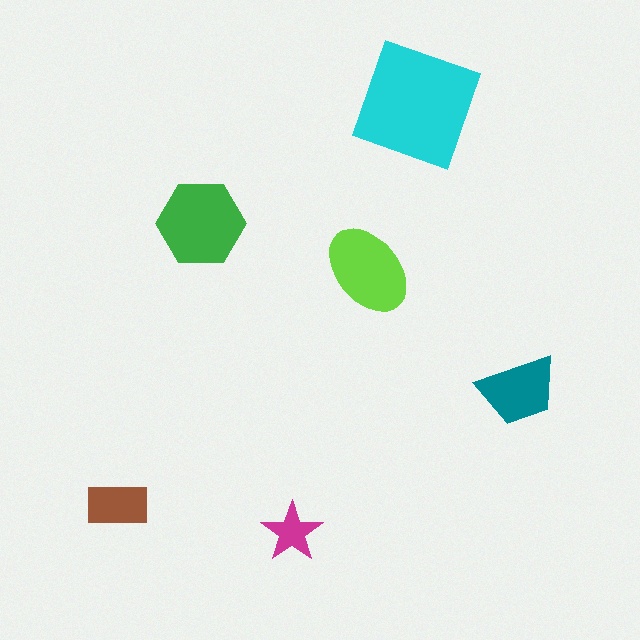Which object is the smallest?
The magenta star.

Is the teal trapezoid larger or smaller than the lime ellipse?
Smaller.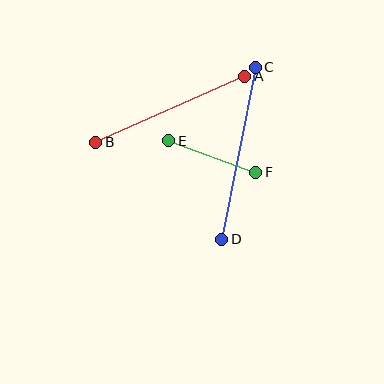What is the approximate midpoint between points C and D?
The midpoint is at approximately (238, 153) pixels.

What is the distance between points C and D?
The distance is approximately 175 pixels.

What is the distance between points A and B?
The distance is approximately 163 pixels.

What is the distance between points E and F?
The distance is approximately 92 pixels.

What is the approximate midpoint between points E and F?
The midpoint is at approximately (212, 157) pixels.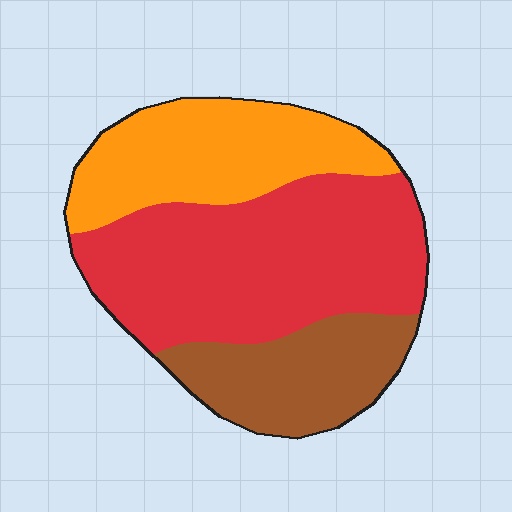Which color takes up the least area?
Brown, at roughly 20%.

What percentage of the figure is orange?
Orange covers roughly 30% of the figure.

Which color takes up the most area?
Red, at roughly 50%.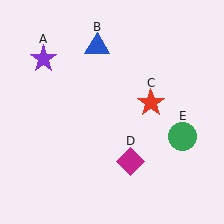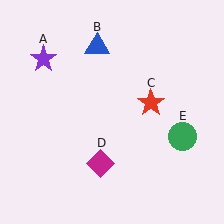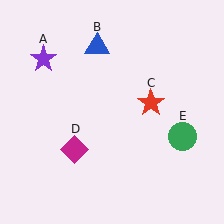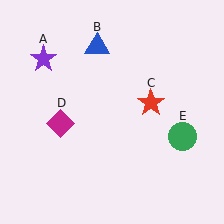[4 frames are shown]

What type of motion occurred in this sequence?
The magenta diamond (object D) rotated clockwise around the center of the scene.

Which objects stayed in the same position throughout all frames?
Purple star (object A) and blue triangle (object B) and red star (object C) and green circle (object E) remained stationary.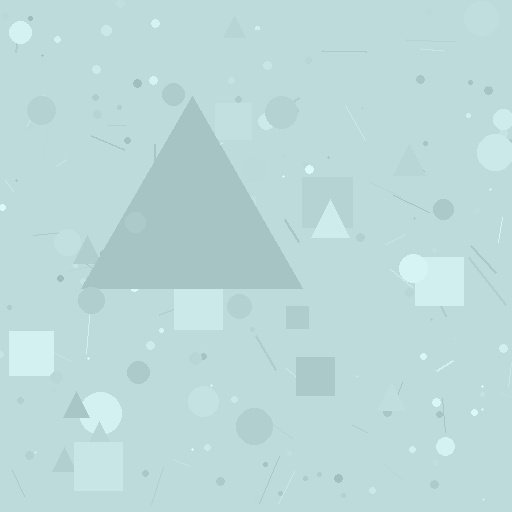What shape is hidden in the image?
A triangle is hidden in the image.